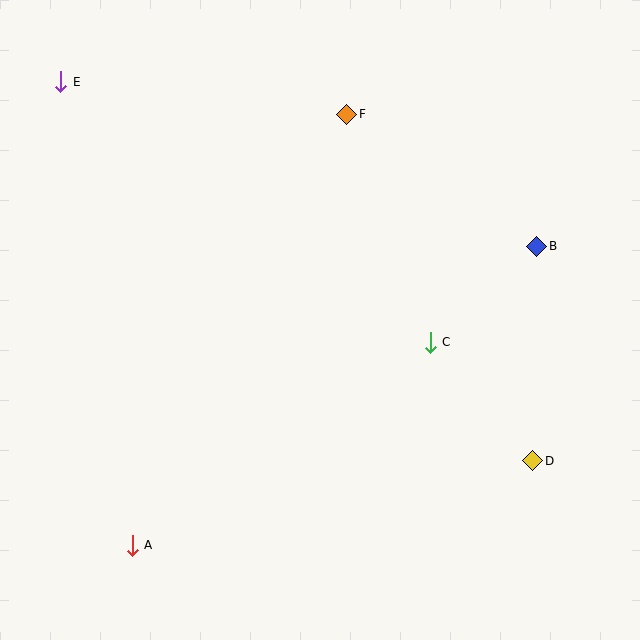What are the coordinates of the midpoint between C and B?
The midpoint between C and B is at (484, 294).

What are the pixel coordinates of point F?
Point F is at (347, 114).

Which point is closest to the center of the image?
Point C at (430, 342) is closest to the center.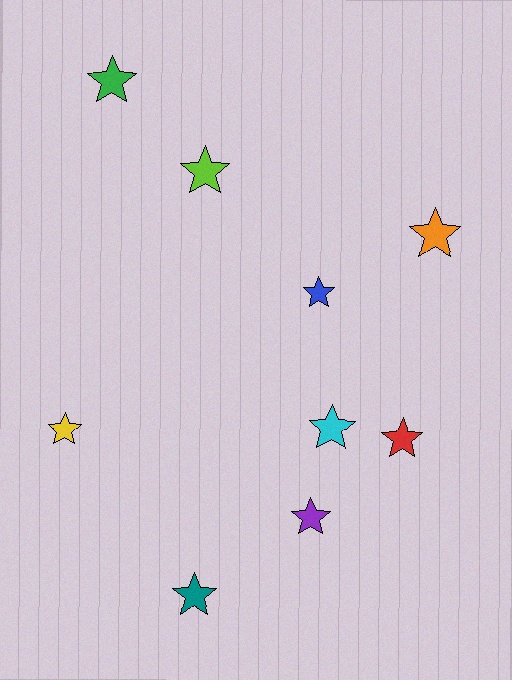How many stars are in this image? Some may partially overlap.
There are 9 stars.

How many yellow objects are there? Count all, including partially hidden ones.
There is 1 yellow object.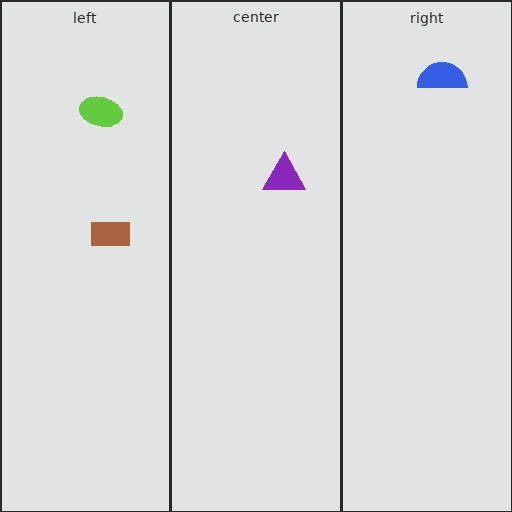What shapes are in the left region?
The lime ellipse, the brown rectangle.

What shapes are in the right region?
The blue semicircle.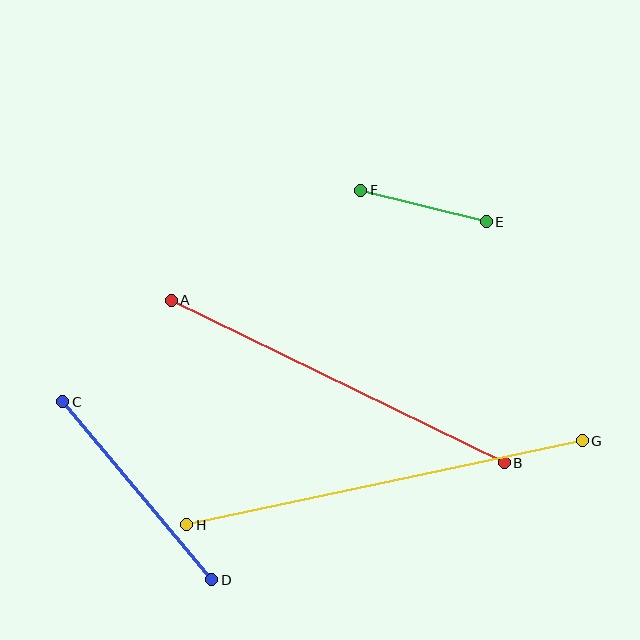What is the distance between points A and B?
The distance is approximately 371 pixels.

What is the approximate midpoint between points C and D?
The midpoint is at approximately (137, 491) pixels.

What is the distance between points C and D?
The distance is approximately 232 pixels.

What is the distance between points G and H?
The distance is approximately 404 pixels.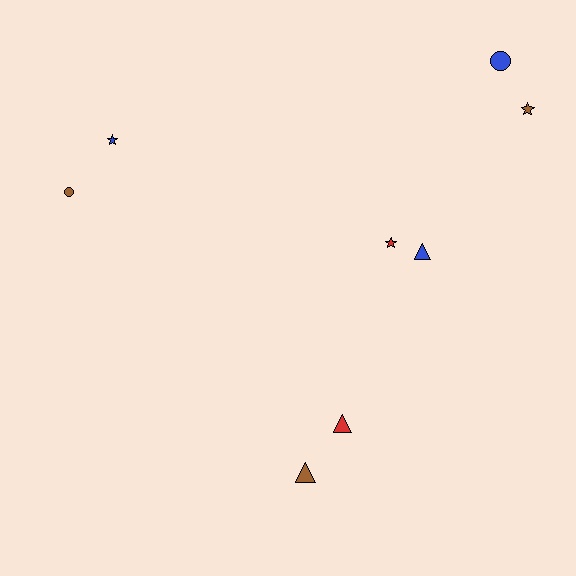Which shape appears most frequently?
Star, with 3 objects.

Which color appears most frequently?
Brown, with 3 objects.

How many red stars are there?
There is 1 red star.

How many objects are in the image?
There are 8 objects.